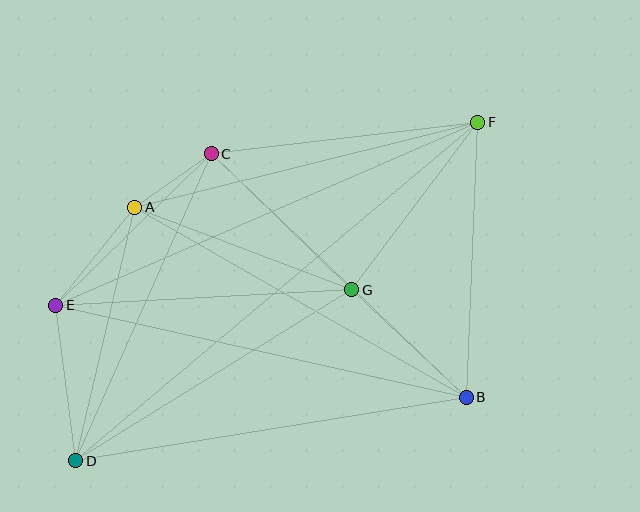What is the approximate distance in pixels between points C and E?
The distance between C and E is approximately 217 pixels.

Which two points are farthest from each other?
Points D and F are farthest from each other.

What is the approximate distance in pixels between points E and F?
The distance between E and F is approximately 460 pixels.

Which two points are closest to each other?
Points A and C are closest to each other.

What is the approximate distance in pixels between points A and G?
The distance between A and G is approximately 232 pixels.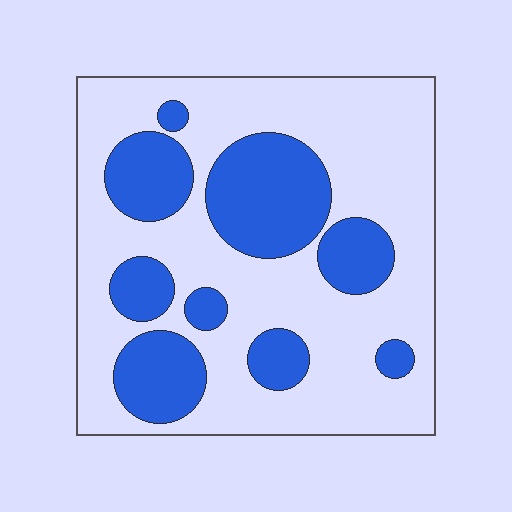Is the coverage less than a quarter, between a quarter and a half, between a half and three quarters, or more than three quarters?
Between a quarter and a half.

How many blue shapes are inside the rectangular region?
9.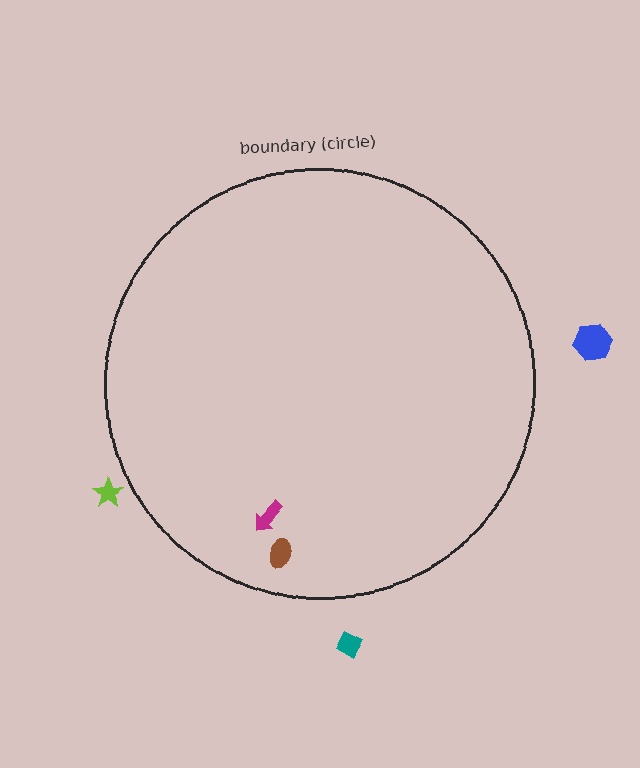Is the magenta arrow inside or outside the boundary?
Inside.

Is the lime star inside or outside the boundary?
Outside.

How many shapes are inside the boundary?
2 inside, 3 outside.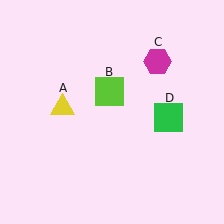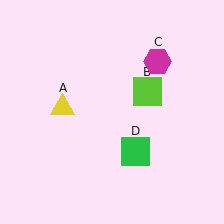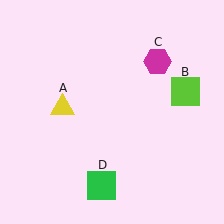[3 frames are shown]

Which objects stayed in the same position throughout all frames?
Yellow triangle (object A) and magenta hexagon (object C) remained stationary.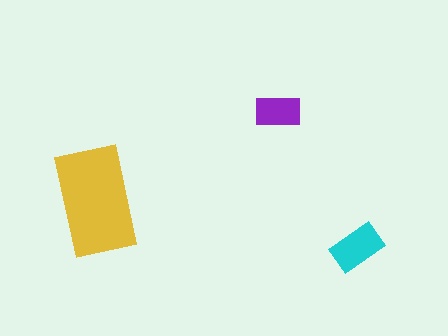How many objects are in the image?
There are 3 objects in the image.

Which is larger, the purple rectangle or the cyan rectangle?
The cyan one.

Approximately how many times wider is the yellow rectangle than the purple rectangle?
About 2.5 times wider.